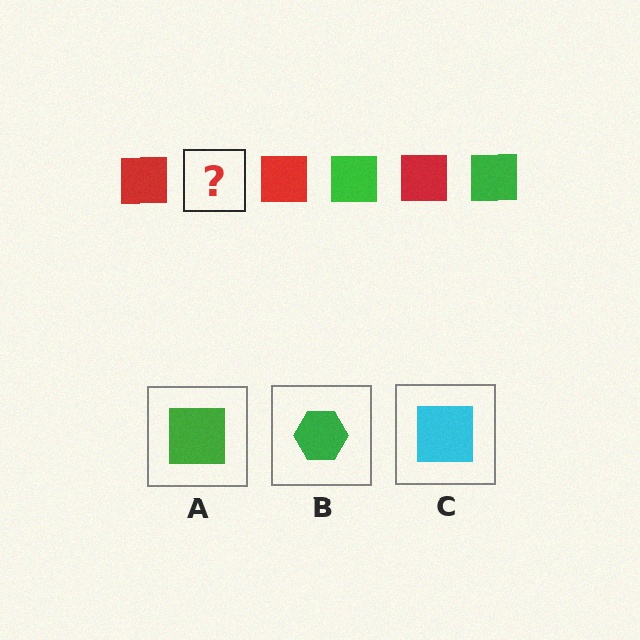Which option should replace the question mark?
Option A.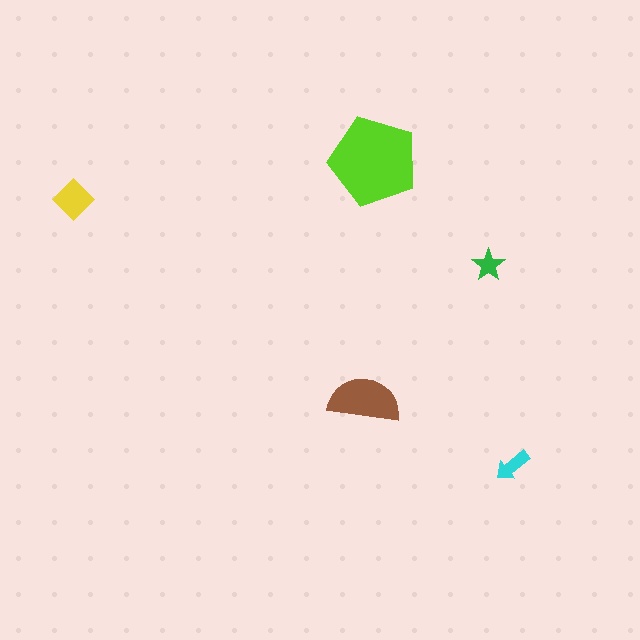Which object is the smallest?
The green star.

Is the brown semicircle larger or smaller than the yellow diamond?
Larger.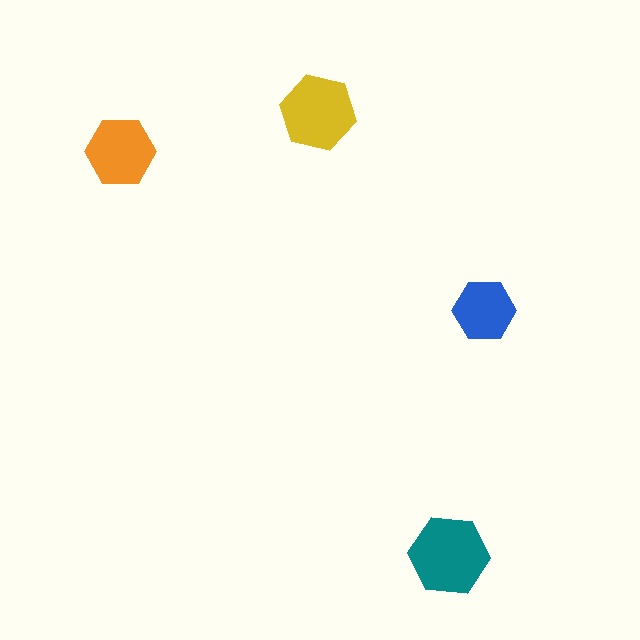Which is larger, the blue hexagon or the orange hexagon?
The orange one.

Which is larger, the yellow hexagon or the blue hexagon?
The yellow one.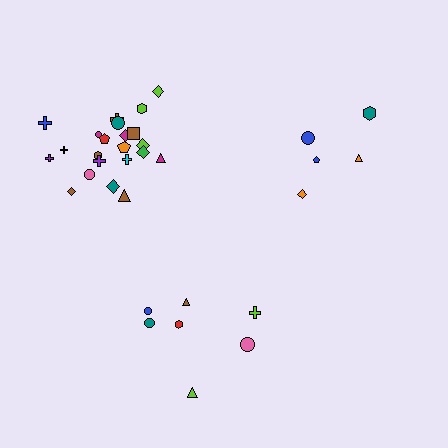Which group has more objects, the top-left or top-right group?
The top-left group.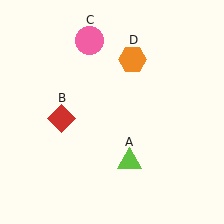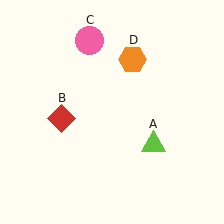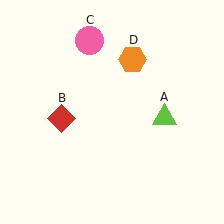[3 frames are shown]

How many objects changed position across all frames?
1 object changed position: lime triangle (object A).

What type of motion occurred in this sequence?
The lime triangle (object A) rotated counterclockwise around the center of the scene.